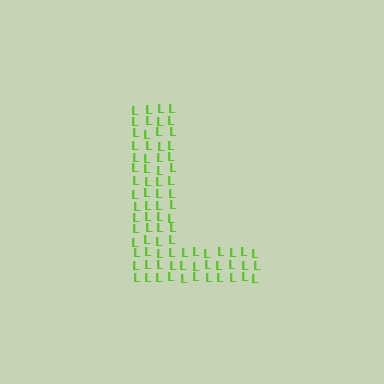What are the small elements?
The small elements are letter L's.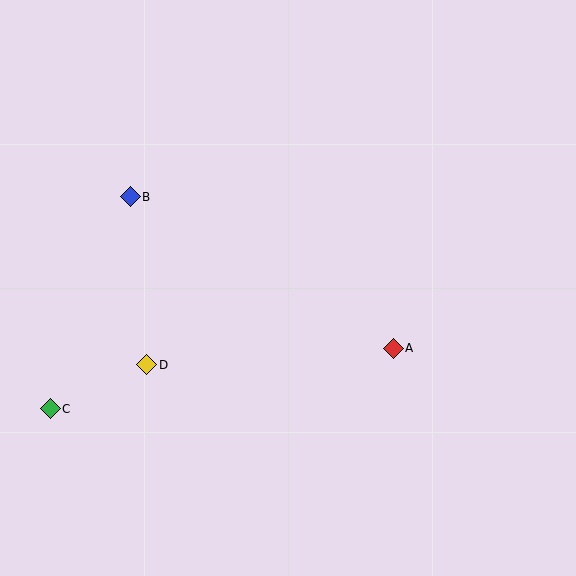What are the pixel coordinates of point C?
Point C is at (50, 409).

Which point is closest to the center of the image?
Point A at (393, 348) is closest to the center.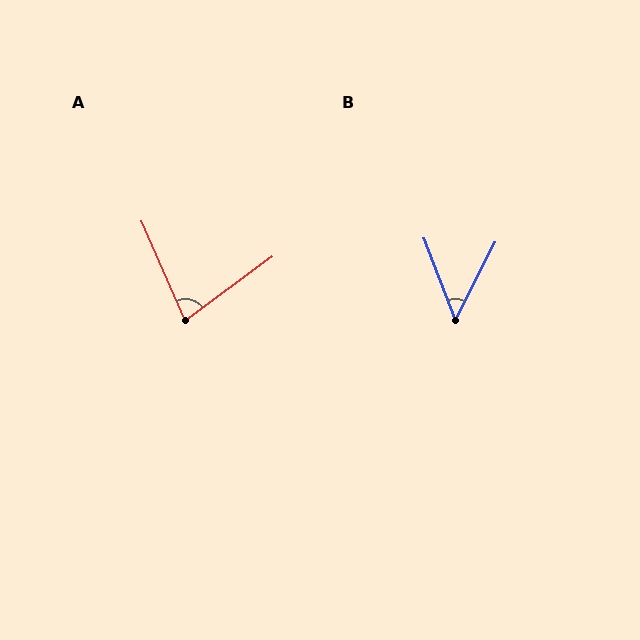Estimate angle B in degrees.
Approximately 48 degrees.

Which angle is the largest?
A, at approximately 77 degrees.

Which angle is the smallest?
B, at approximately 48 degrees.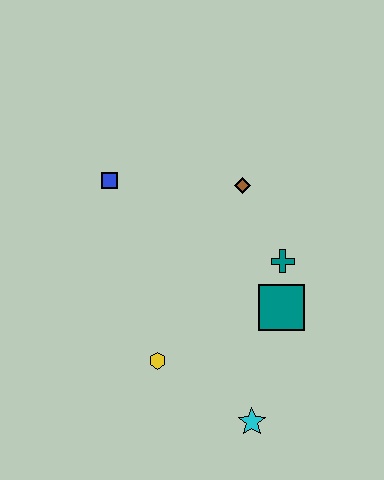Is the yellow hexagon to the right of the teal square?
No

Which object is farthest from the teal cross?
The blue square is farthest from the teal cross.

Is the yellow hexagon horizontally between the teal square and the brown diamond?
No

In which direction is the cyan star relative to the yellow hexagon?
The cyan star is to the right of the yellow hexagon.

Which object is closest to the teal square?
The teal cross is closest to the teal square.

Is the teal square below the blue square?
Yes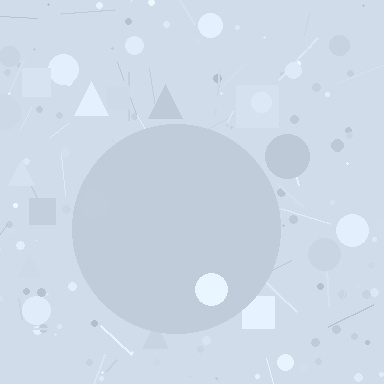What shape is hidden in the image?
A circle is hidden in the image.